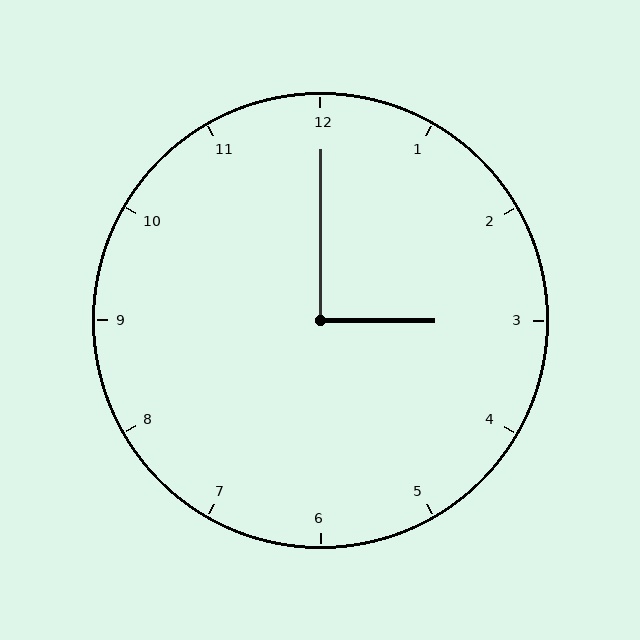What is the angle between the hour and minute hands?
Approximately 90 degrees.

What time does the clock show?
3:00.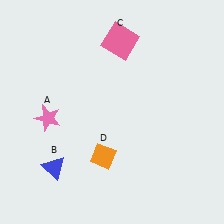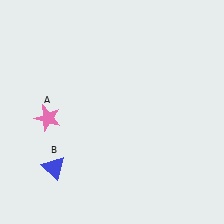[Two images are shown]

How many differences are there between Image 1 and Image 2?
There are 2 differences between the two images.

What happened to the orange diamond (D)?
The orange diamond (D) was removed in Image 2. It was in the bottom-left area of Image 1.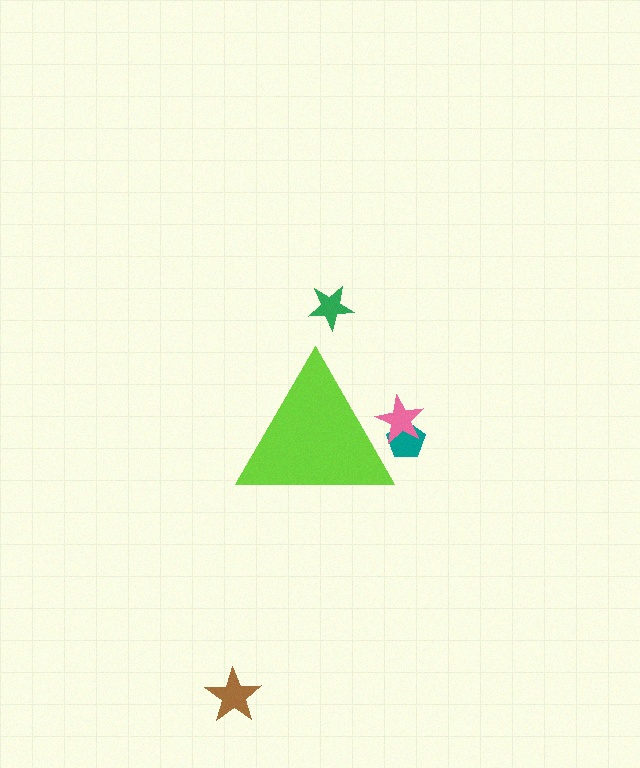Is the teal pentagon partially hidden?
Yes, the teal pentagon is partially hidden behind the lime triangle.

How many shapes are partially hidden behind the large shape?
2 shapes are partially hidden.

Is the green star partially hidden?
No, the green star is fully visible.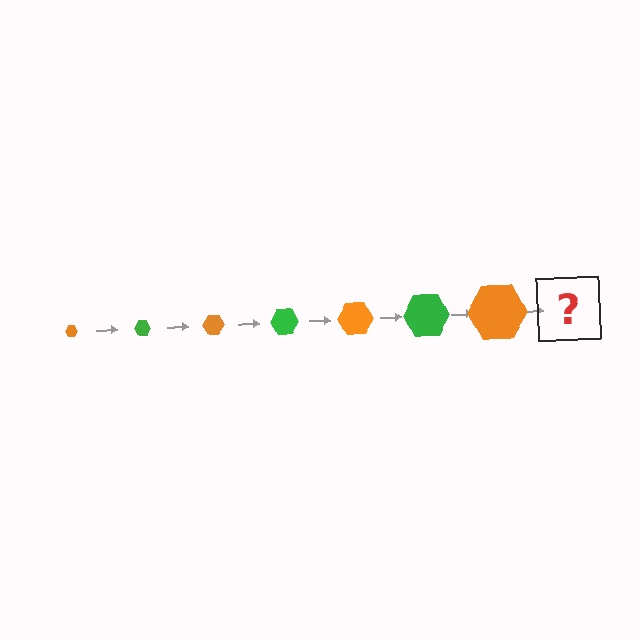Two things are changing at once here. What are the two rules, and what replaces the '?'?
The two rules are that the hexagon grows larger each step and the color cycles through orange and green. The '?' should be a green hexagon, larger than the previous one.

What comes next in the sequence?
The next element should be a green hexagon, larger than the previous one.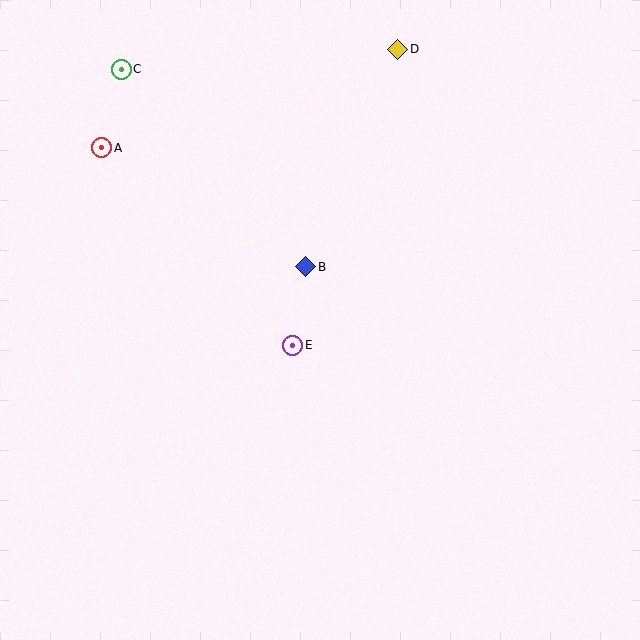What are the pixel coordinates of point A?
Point A is at (102, 148).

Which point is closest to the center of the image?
Point E at (293, 345) is closest to the center.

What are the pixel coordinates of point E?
Point E is at (293, 345).